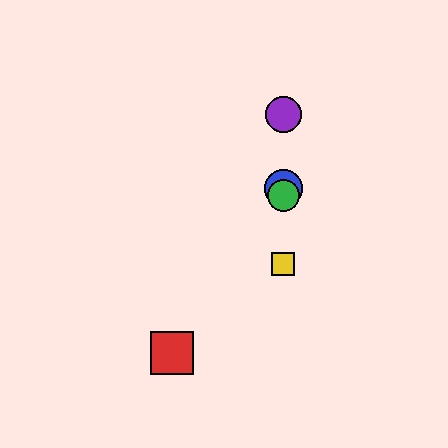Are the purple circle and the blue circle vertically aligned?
Yes, both are at x≈283.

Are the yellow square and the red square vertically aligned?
No, the yellow square is at x≈283 and the red square is at x≈172.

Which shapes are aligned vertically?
The blue circle, the green circle, the yellow square, the purple circle are aligned vertically.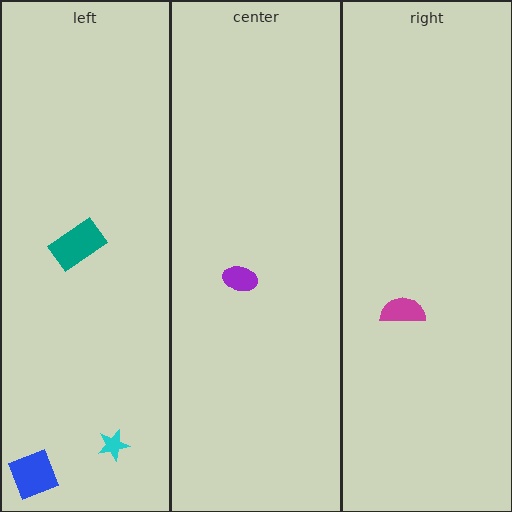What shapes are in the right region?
The magenta semicircle.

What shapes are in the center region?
The purple ellipse.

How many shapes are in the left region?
3.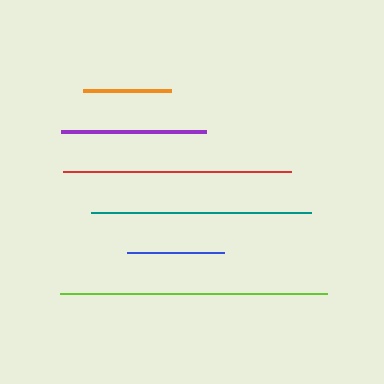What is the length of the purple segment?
The purple segment is approximately 145 pixels long.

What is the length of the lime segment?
The lime segment is approximately 267 pixels long.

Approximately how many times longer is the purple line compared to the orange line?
The purple line is approximately 1.7 times the length of the orange line.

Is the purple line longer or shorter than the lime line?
The lime line is longer than the purple line.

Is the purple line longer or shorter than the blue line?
The purple line is longer than the blue line.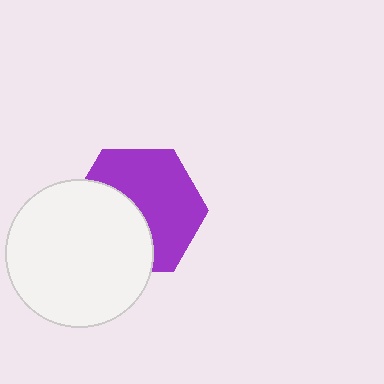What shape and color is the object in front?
The object in front is a white circle.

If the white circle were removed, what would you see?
You would see the complete purple hexagon.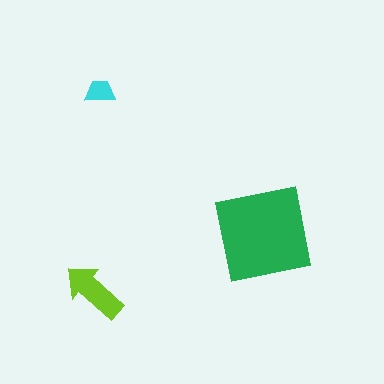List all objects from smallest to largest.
The cyan trapezoid, the lime arrow, the green square.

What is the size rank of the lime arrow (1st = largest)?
2nd.